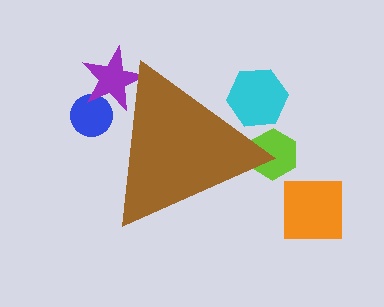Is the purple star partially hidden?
Yes, the purple star is partially hidden behind the brown triangle.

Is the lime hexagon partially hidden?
Yes, the lime hexagon is partially hidden behind the brown triangle.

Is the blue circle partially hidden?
Yes, the blue circle is partially hidden behind the brown triangle.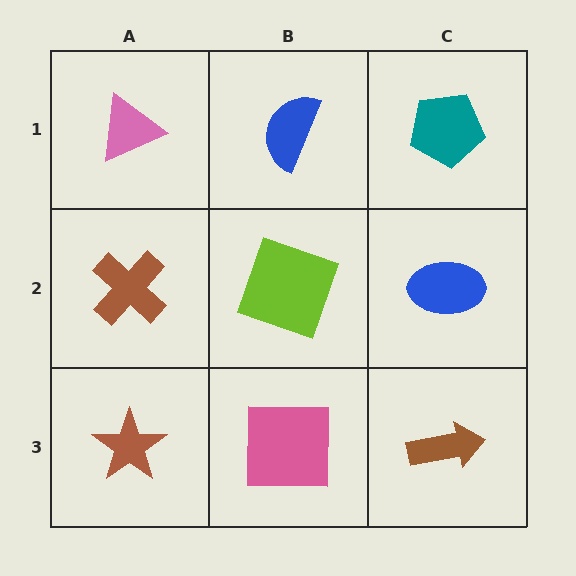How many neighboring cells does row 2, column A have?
3.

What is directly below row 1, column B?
A lime square.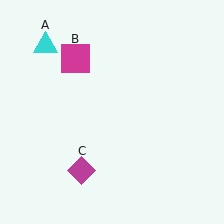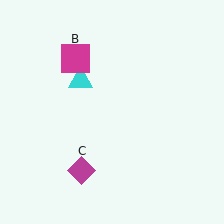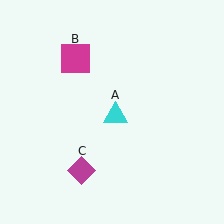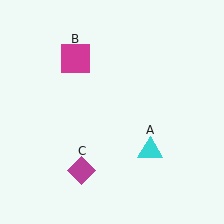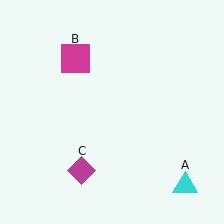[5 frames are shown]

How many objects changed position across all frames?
1 object changed position: cyan triangle (object A).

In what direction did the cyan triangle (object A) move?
The cyan triangle (object A) moved down and to the right.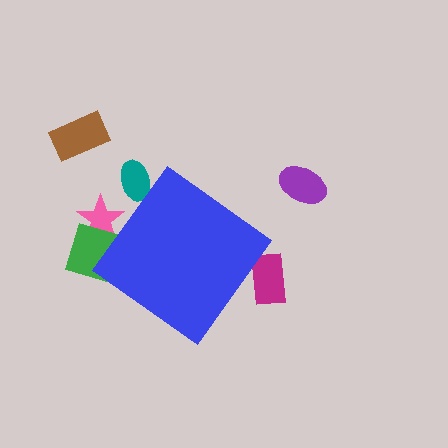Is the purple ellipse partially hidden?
No, the purple ellipse is fully visible.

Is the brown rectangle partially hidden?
No, the brown rectangle is fully visible.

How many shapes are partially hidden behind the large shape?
4 shapes are partially hidden.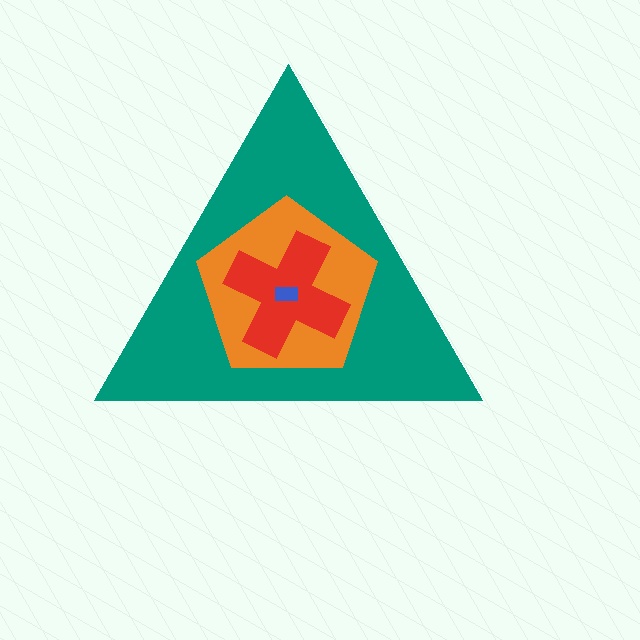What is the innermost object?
The blue rectangle.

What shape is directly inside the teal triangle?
The orange pentagon.